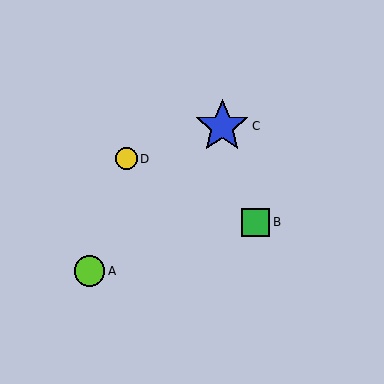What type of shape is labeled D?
Shape D is a yellow circle.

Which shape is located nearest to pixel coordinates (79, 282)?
The lime circle (labeled A) at (90, 271) is nearest to that location.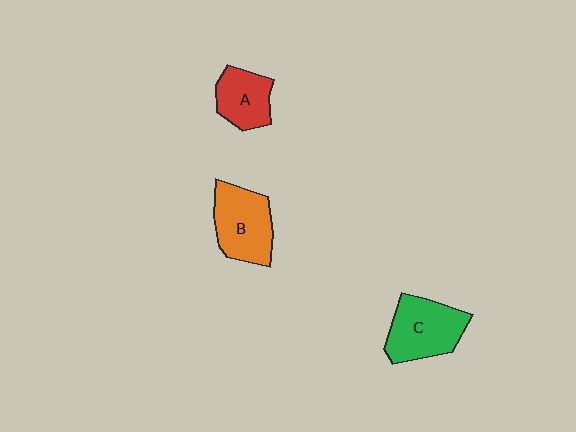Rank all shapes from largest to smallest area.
From largest to smallest: C (green), B (orange), A (red).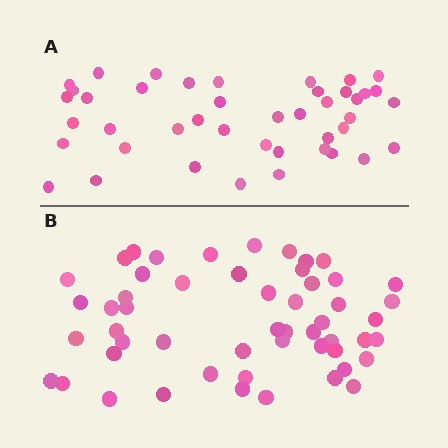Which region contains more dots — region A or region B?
Region B (the bottom region) has more dots.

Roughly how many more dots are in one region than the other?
Region B has roughly 10 or so more dots than region A.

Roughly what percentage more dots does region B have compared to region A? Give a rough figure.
About 25% more.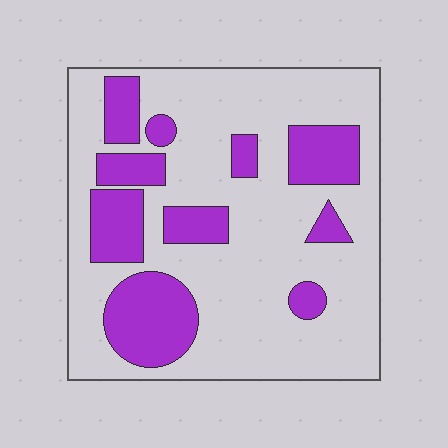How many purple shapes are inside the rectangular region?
10.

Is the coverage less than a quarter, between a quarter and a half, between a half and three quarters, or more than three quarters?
Between a quarter and a half.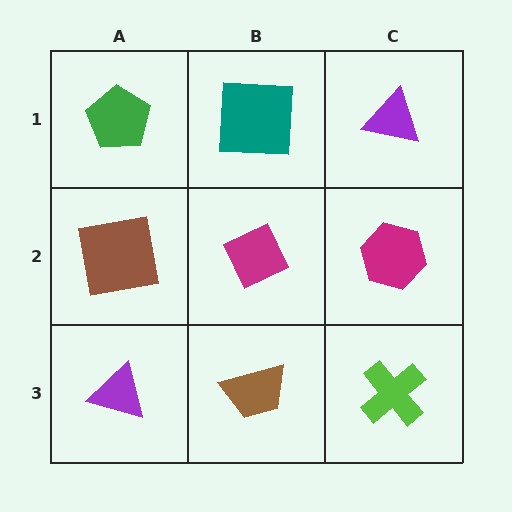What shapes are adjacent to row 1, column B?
A magenta diamond (row 2, column B), a green pentagon (row 1, column A), a purple triangle (row 1, column C).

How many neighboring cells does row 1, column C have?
2.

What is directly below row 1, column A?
A brown square.